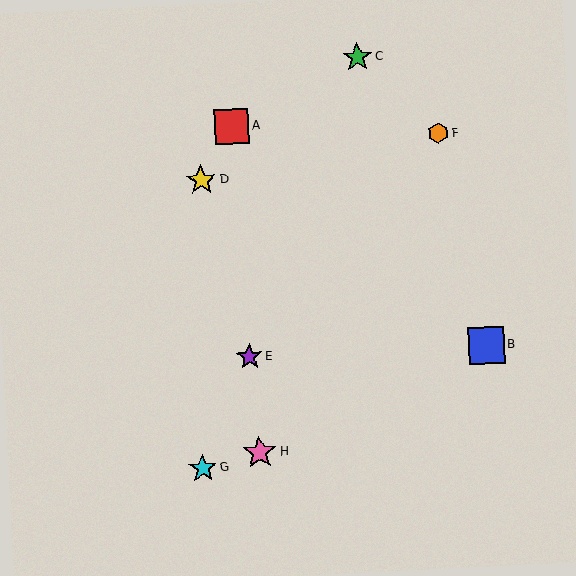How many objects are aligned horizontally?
2 objects (B, E) are aligned horizontally.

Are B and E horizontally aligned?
Yes, both are at y≈345.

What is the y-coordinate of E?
Object E is at y≈357.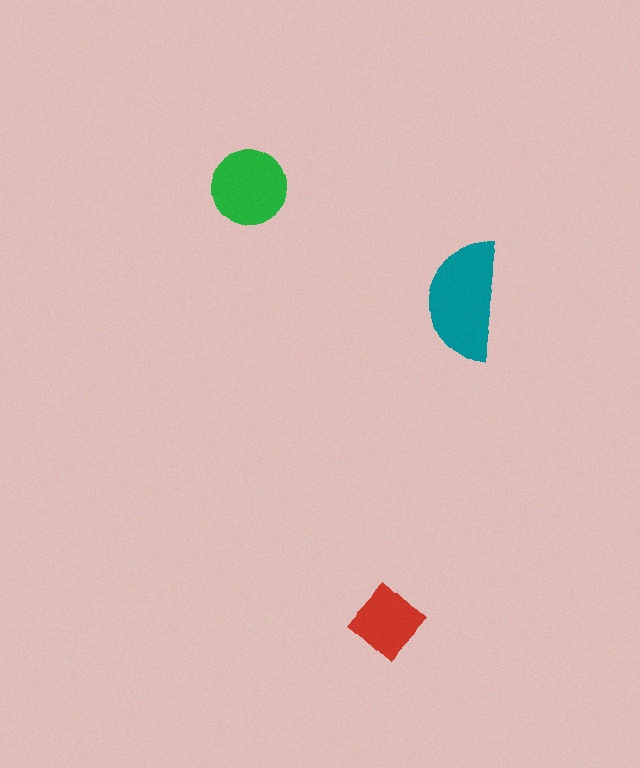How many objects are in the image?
There are 3 objects in the image.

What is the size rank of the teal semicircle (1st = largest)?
1st.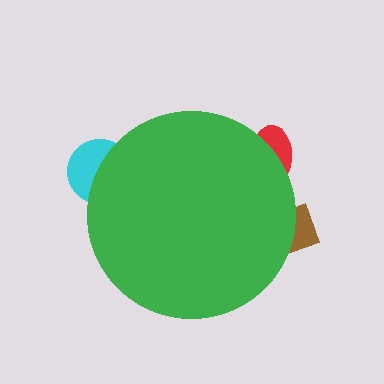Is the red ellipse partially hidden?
Yes, the red ellipse is partially hidden behind the green circle.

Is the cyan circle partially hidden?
Yes, the cyan circle is partially hidden behind the green circle.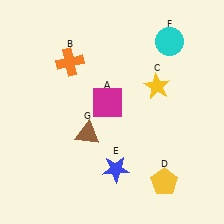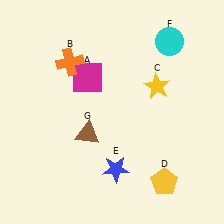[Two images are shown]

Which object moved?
The magenta square (A) moved up.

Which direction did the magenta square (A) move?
The magenta square (A) moved up.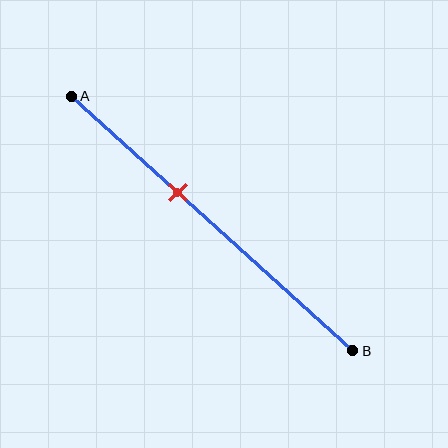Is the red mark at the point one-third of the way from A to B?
No, the mark is at about 40% from A, not at the 33% one-third point.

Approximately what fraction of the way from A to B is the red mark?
The red mark is approximately 40% of the way from A to B.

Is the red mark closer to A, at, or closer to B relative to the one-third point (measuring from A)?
The red mark is closer to point B than the one-third point of segment AB.